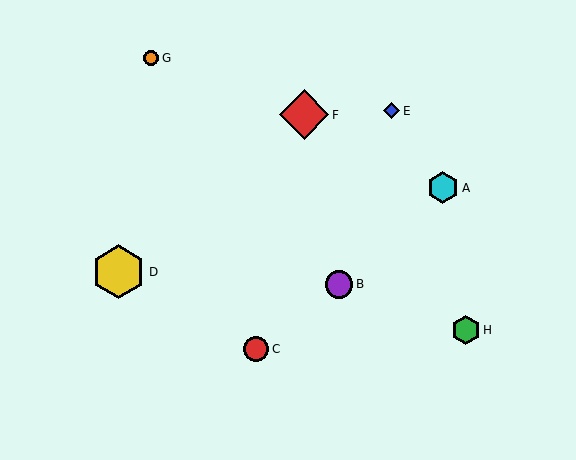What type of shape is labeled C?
Shape C is a red circle.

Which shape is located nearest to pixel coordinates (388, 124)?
The blue diamond (labeled E) at (392, 111) is nearest to that location.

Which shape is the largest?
The yellow hexagon (labeled D) is the largest.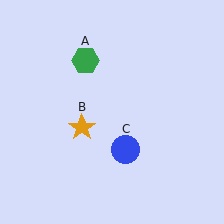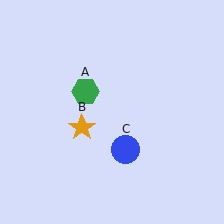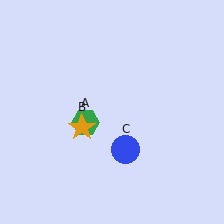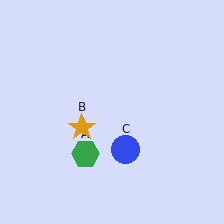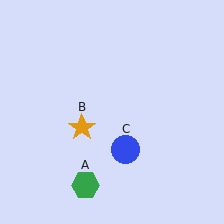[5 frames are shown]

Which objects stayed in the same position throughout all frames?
Orange star (object B) and blue circle (object C) remained stationary.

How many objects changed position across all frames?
1 object changed position: green hexagon (object A).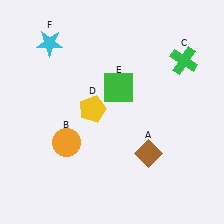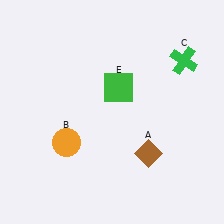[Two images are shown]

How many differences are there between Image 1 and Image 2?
There are 2 differences between the two images.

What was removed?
The cyan star (F), the yellow pentagon (D) were removed in Image 2.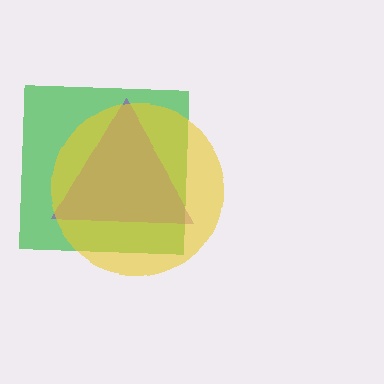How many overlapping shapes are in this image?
There are 3 overlapping shapes in the image.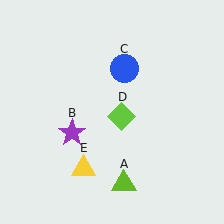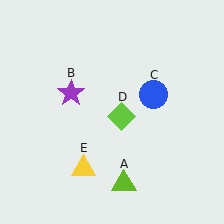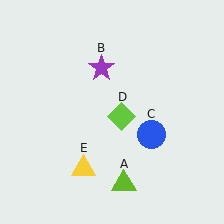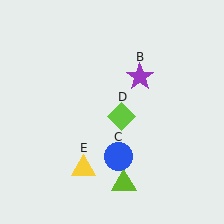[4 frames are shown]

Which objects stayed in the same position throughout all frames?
Lime triangle (object A) and lime diamond (object D) and yellow triangle (object E) remained stationary.